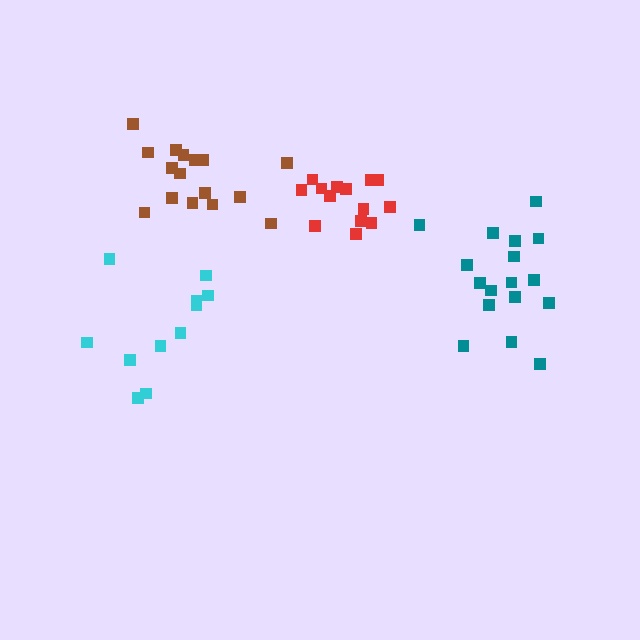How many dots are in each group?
Group 1: 14 dots, Group 2: 16 dots, Group 3: 11 dots, Group 4: 17 dots (58 total).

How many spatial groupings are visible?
There are 4 spatial groupings.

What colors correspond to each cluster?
The clusters are colored: red, brown, cyan, teal.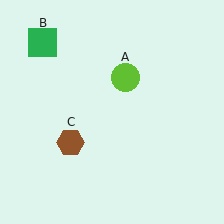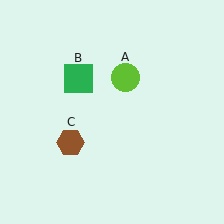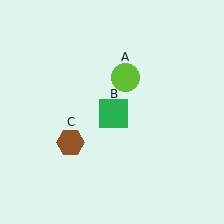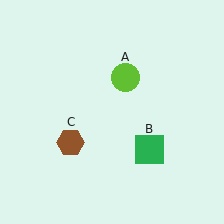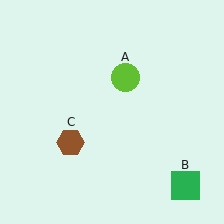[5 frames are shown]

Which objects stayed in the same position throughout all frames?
Lime circle (object A) and brown hexagon (object C) remained stationary.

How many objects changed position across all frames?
1 object changed position: green square (object B).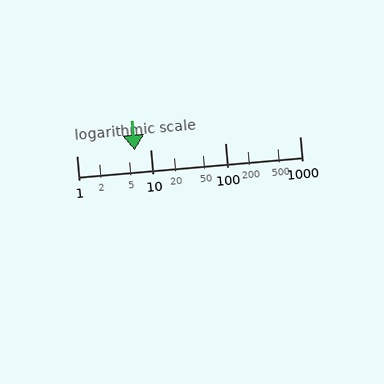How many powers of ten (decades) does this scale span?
The scale spans 3 decades, from 1 to 1000.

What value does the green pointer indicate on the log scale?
The pointer indicates approximately 6.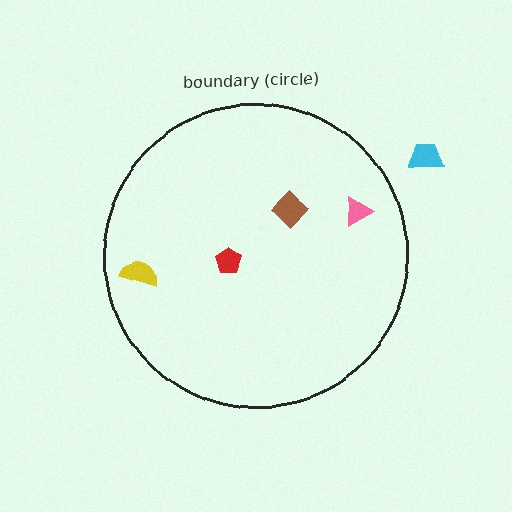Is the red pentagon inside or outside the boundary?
Inside.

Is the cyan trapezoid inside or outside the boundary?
Outside.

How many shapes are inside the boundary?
4 inside, 1 outside.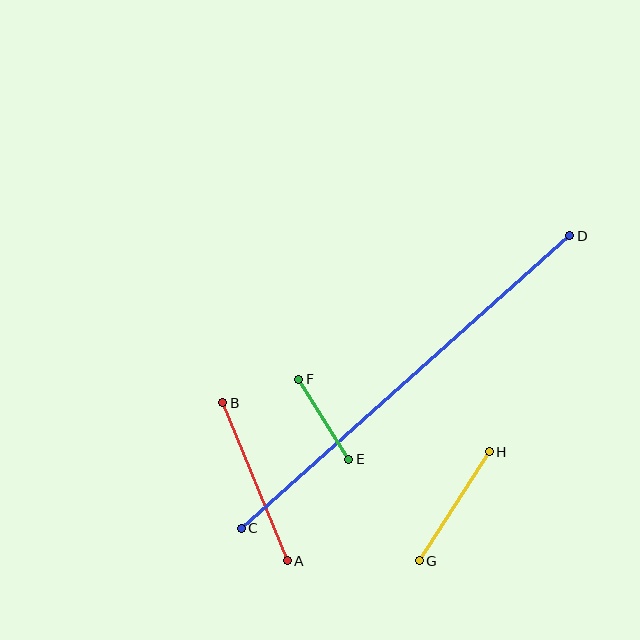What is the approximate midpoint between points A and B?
The midpoint is at approximately (255, 482) pixels.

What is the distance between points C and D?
The distance is approximately 440 pixels.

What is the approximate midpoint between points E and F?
The midpoint is at approximately (324, 419) pixels.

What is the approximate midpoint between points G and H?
The midpoint is at approximately (454, 506) pixels.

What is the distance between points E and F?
The distance is approximately 94 pixels.